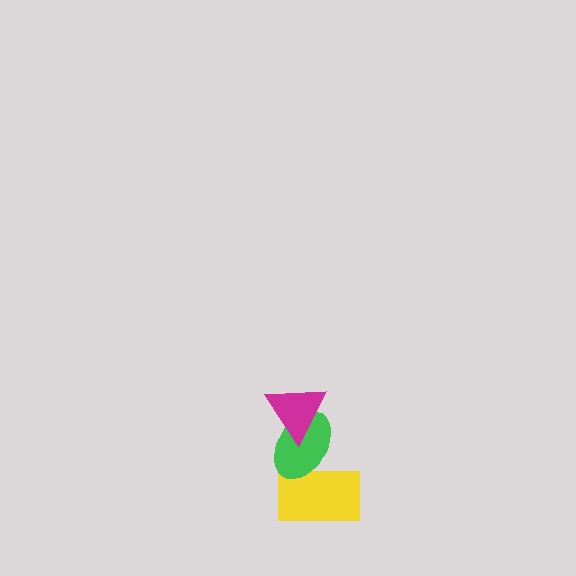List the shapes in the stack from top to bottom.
From top to bottom: the magenta triangle, the green ellipse, the yellow rectangle.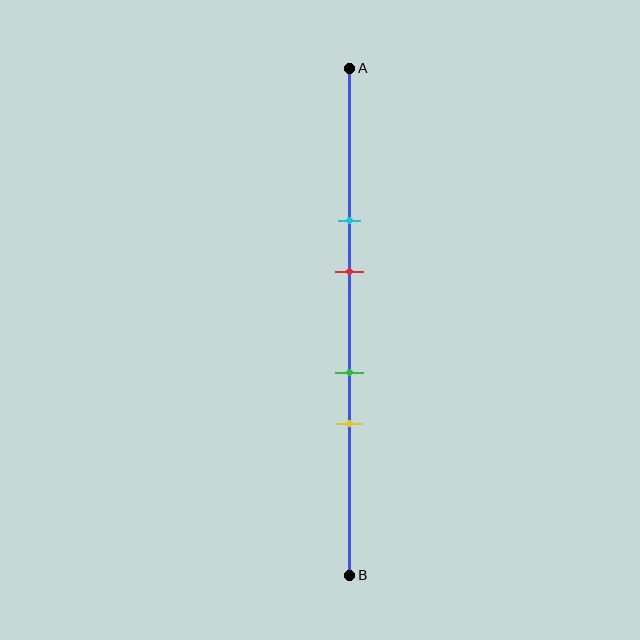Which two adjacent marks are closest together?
The green and yellow marks are the closest adjacent pair.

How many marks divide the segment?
There are 4 marks dividing the segment.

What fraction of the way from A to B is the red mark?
The red mark is approximately 40% (0.4) of the way from A to B.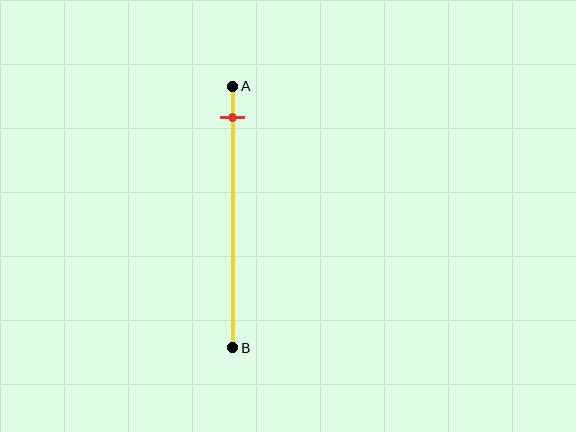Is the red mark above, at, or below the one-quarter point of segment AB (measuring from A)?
The red mark is above the one-quarter point of segment AB.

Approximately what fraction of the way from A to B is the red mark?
The red mark is approximately 10% of the way from A to B.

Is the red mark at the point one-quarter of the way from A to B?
No, the mark is at about 10% from A, not at the 25% one-quarter point.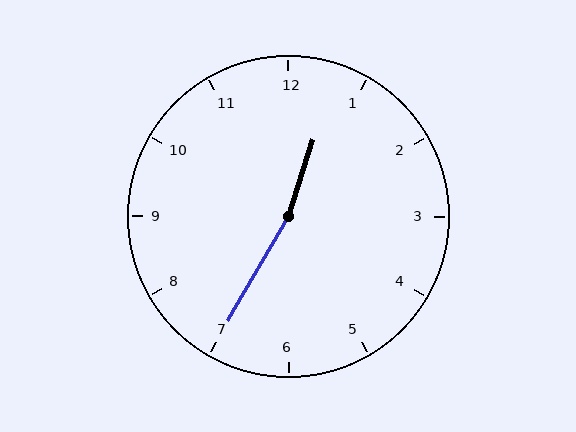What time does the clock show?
12:35.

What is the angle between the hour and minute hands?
Approximately 168 degrees.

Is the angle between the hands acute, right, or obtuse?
It is obtuse.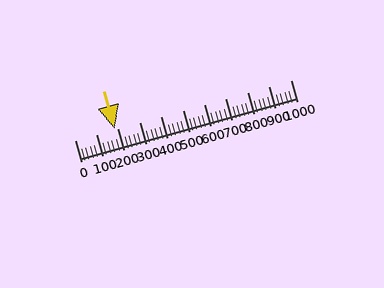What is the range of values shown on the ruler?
The ruler shows values from 0 to 1000.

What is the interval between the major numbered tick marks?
The major tick marks are spaced 100 units apart.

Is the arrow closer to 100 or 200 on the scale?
The arrow is closer to 200.